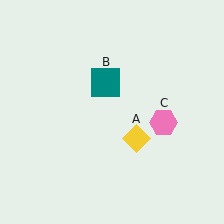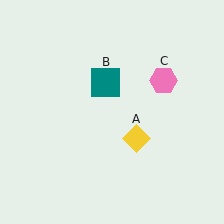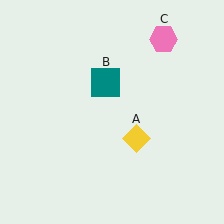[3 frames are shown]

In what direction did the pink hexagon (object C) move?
The pink hexagon (object C) moved up.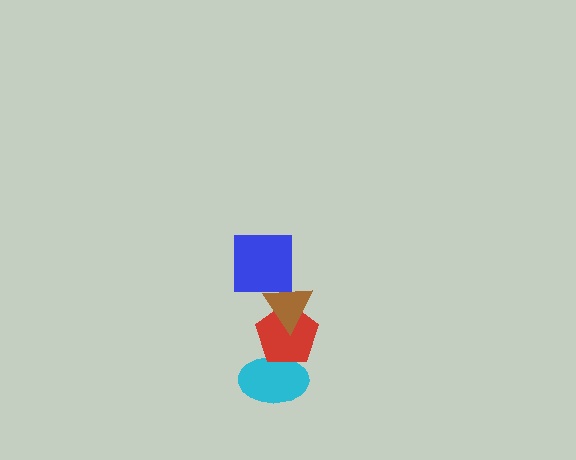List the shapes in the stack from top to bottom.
From top to bottom: the blue square, the brown triangle, the red pentagon, the cyan ellipse.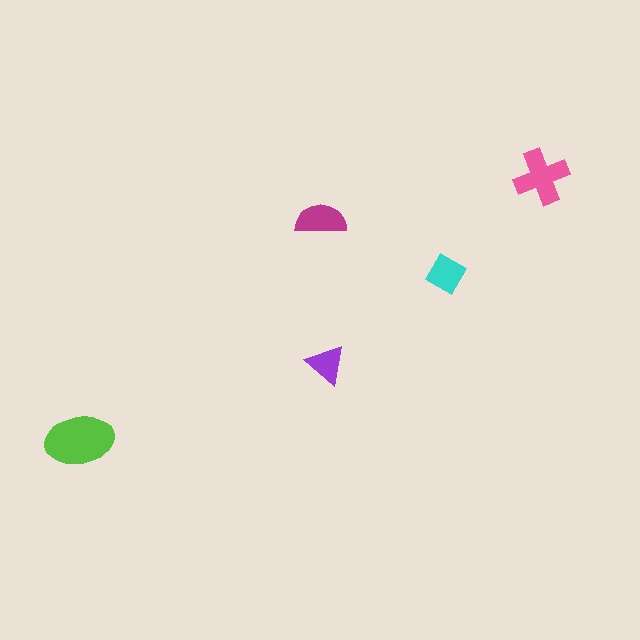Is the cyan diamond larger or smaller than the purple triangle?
Larger.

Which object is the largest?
The lime ellipse.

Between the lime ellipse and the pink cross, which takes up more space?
The lime ellipse.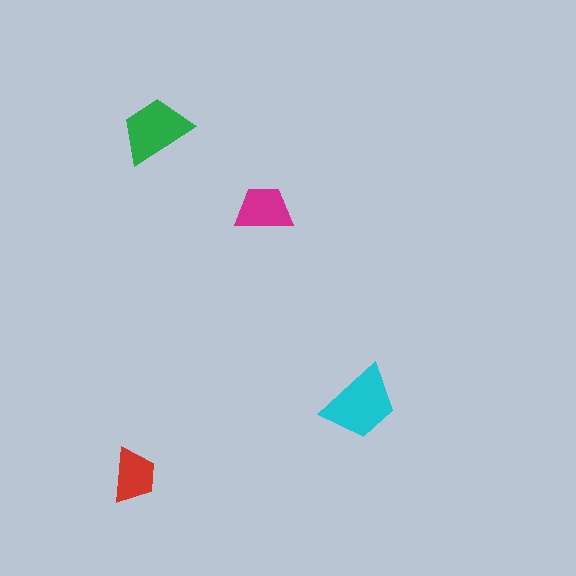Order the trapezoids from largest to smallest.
the cyan one, the green one, the magenta one, the red one.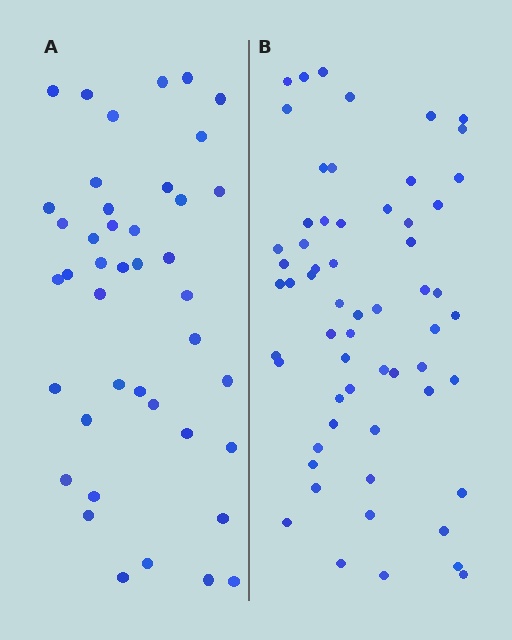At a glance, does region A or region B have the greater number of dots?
Region B (the right region) has more dots.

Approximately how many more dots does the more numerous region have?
Region B has approximately 20 more dots than region A.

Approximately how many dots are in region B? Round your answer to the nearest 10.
About 60 dots.